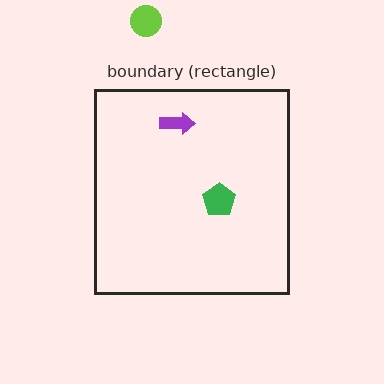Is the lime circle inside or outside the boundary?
Outside.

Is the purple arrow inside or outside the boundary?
Inside.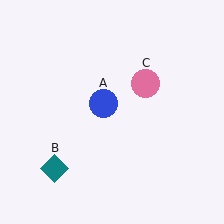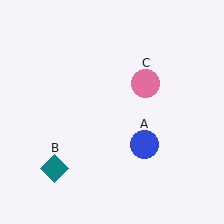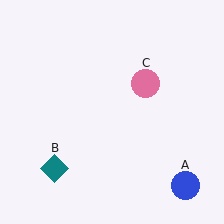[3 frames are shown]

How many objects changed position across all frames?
1 object changed position: blue circle (object A).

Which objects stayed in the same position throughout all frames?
Teal diamond (object B) and pink circle (object C) remained stationary.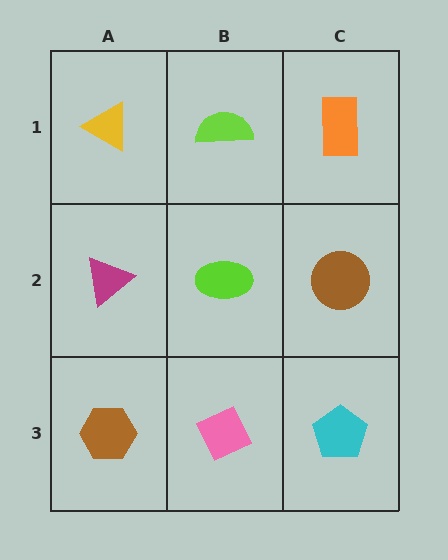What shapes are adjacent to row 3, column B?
A lime ellipse (row 2, column B), a brown hexagon (row 3, column A), a cyan pentagon (row 3, column C).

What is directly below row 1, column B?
A lime ellipse.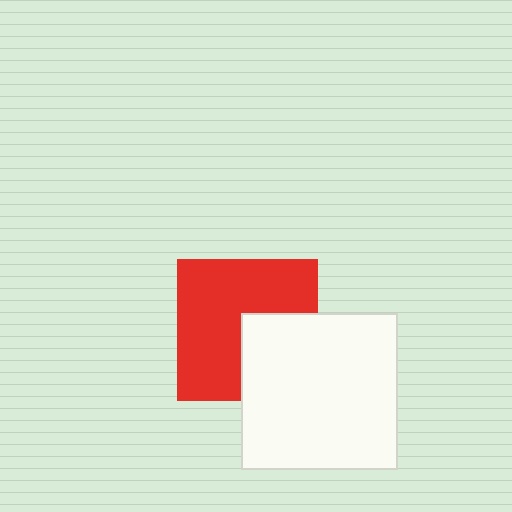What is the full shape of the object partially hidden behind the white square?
The partially hidden object is a red square.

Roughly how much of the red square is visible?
Most of it is visible (roughly 66%).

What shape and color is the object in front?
The object in front is a white square.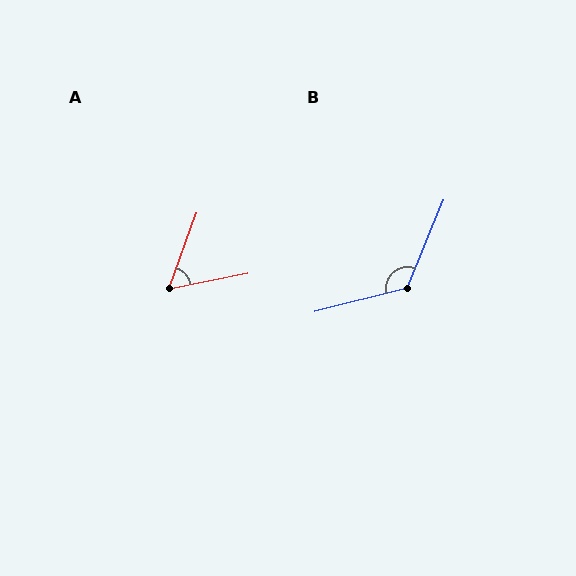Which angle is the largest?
B, at approximately 127 degrees.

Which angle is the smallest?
A, at approximately 59 degrees.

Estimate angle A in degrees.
Approximately 59 degrees.